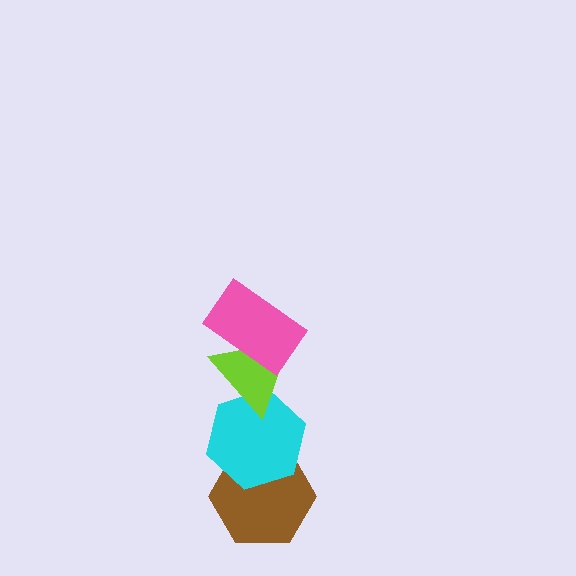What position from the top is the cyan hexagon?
The cyan hexagon is 3rd from the top.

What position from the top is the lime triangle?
The lime triangle is 2nd from the top.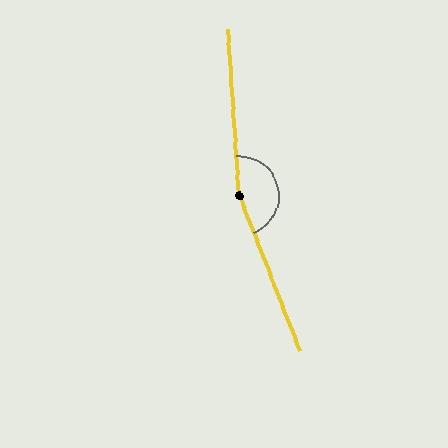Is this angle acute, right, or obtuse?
It is obtuse.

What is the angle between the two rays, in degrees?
Approximately 162 degrees.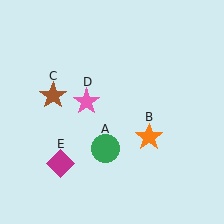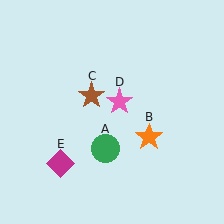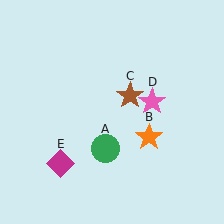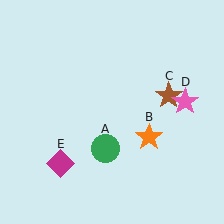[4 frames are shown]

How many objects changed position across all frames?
2 objects changed position: brown star (object C), pink star (object D).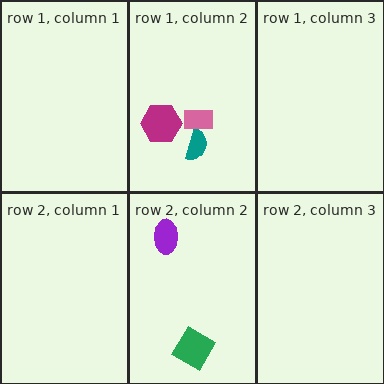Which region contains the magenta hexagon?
The row 1, column 2 region.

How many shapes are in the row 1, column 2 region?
3.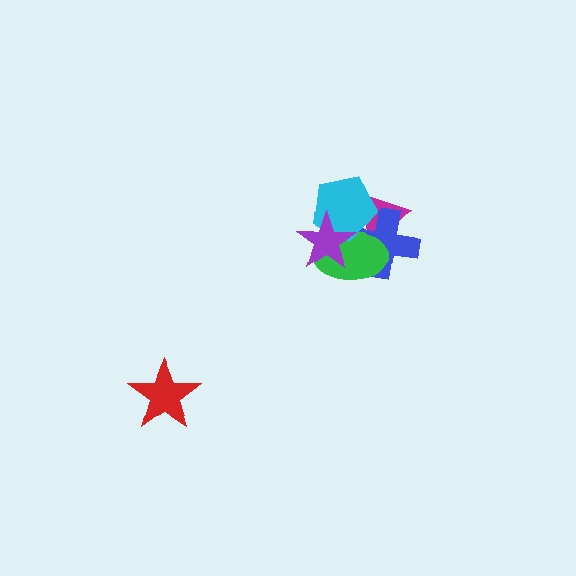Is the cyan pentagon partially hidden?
Yes, it is partially covered by another shape.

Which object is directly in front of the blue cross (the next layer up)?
The green ellipse is directly in front of the blue cross.